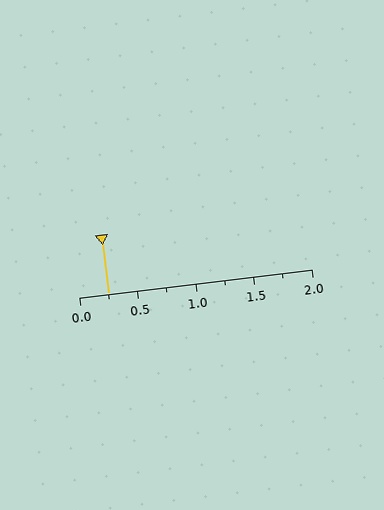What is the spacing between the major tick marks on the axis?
The major ticks are spaced 0.5 apart.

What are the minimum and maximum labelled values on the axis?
The axis runs from 0.0 to 2.0.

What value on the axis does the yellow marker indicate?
The marker indicates approximately 0.25.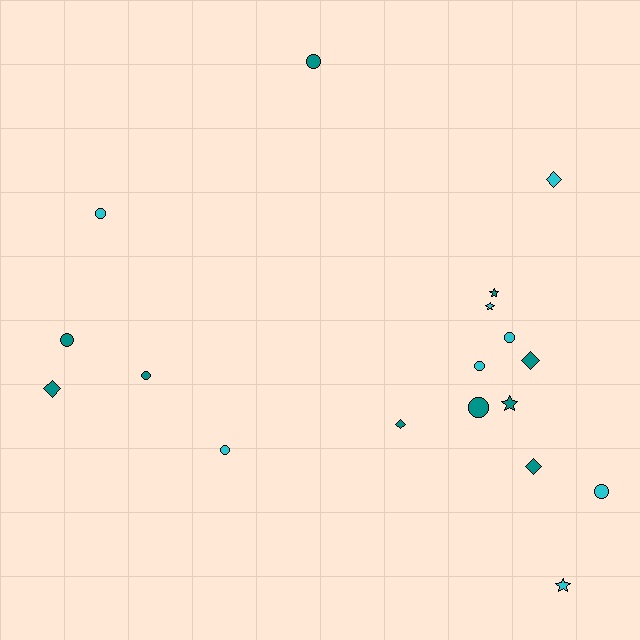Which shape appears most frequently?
Circle, with 9 objects.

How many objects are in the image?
There are 18 objects.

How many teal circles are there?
There are 4 teal circles.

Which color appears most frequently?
Teal, with 10 objects.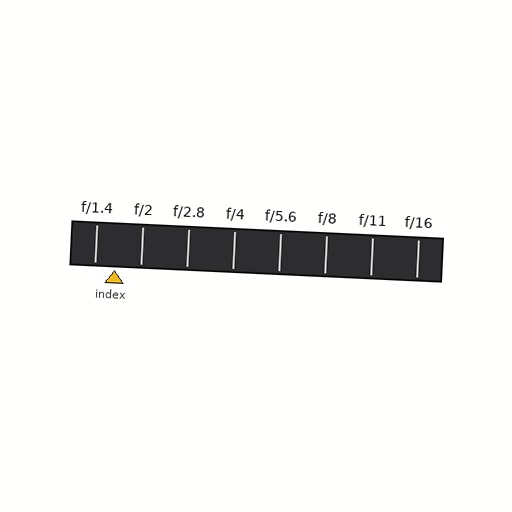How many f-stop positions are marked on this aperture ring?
There are 8 f-stop positions marked.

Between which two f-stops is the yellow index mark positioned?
The index mark is between f/1.4 and f/2.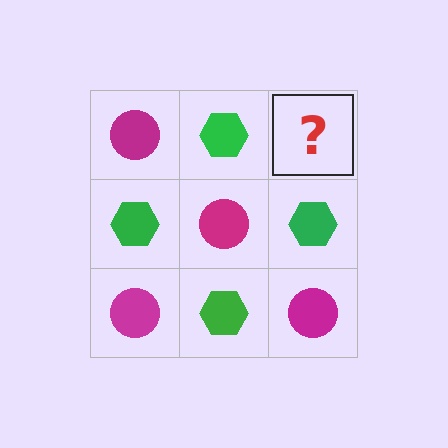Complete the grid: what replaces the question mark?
The question mark should be replaced with a magenta circle.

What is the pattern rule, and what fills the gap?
The rule is that it alternates magenta circle and green hexagon in a checkerboard pattern. The gap should be filled with a magenta circle.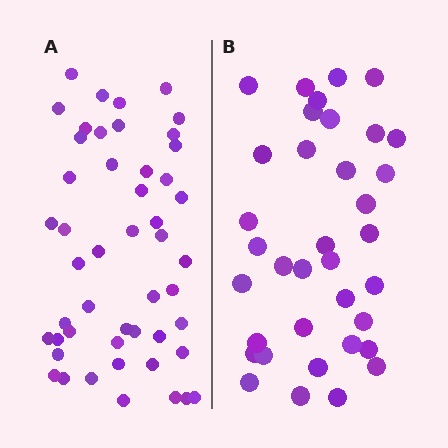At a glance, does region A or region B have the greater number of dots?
Region A (the left region) has more dots.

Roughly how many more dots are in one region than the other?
Region A has approximately 15 more dots than region B.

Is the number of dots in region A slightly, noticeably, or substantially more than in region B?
Region A has noticeably more, but not dramatically so. The ratio is roughly 1.4 to 1.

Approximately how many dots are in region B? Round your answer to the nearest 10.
About 40 dots. (The exact count is 36, which rounds to 40.)